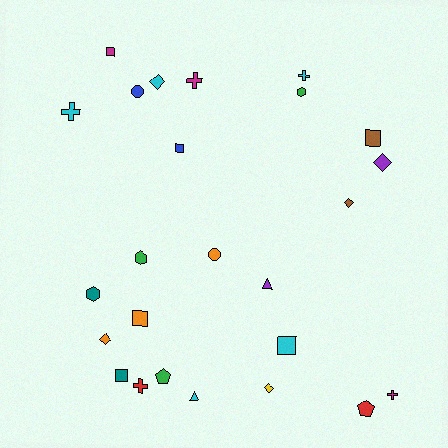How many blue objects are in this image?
There are 2 blue objects.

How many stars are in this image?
There are no stars.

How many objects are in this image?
There are 25 objects.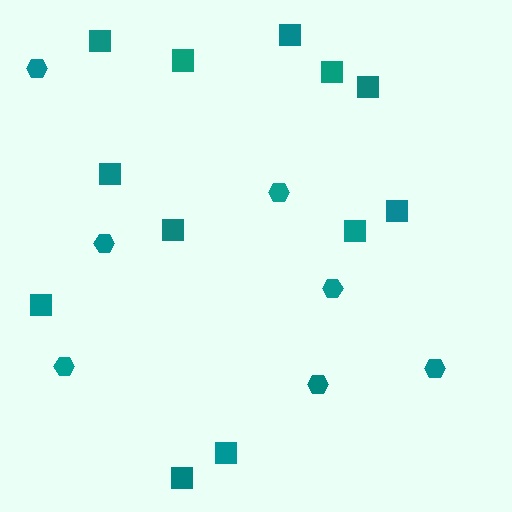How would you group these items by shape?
There are 2 groups: one group of squares (12) and one group of hexagons (7).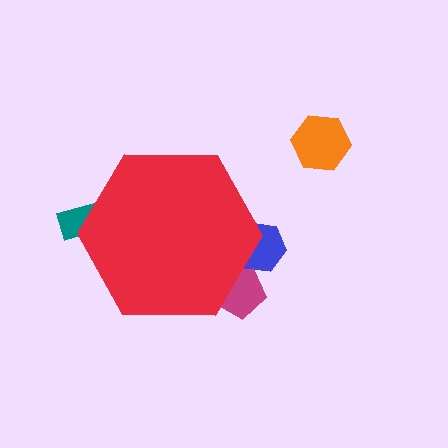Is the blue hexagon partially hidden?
Yes, the blue hexagon is partially hidden behind the red hexagon.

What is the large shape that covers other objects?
A red hexagon.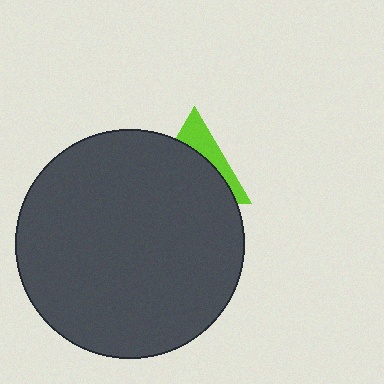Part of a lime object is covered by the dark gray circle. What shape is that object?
It is a triangle.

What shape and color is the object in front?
The object in front is a dark gray circle.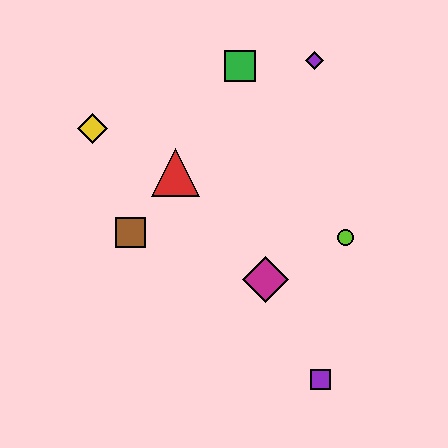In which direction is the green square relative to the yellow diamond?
The green square is to the right of the yellow diamond.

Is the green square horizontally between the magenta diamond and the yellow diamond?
Yes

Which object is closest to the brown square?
The red triangle is closest to the brown square.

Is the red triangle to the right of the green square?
No